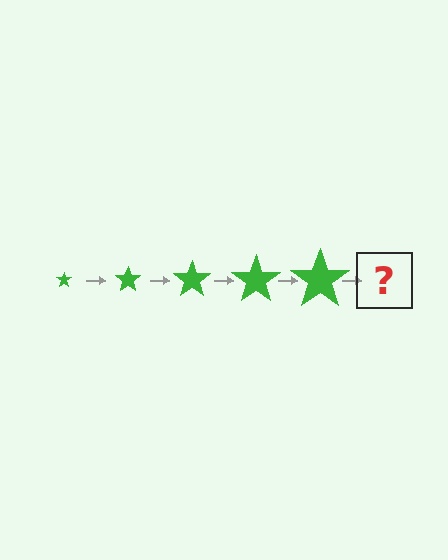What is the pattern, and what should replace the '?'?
The pattern is that the star gets progressively larger each step. The '?' should be a green star, larger than the previous one.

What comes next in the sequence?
The next element should be a green star, larger than the previous one.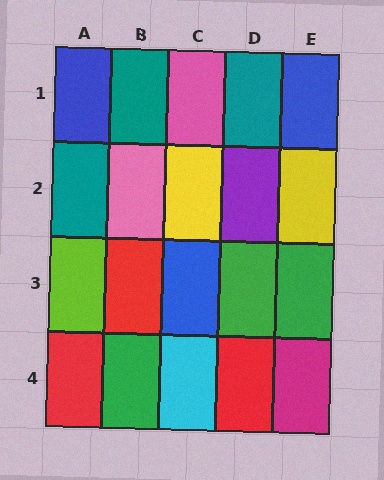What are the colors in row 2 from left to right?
Teal, pink, yellow, purple, yellow.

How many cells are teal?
3 cells are teal.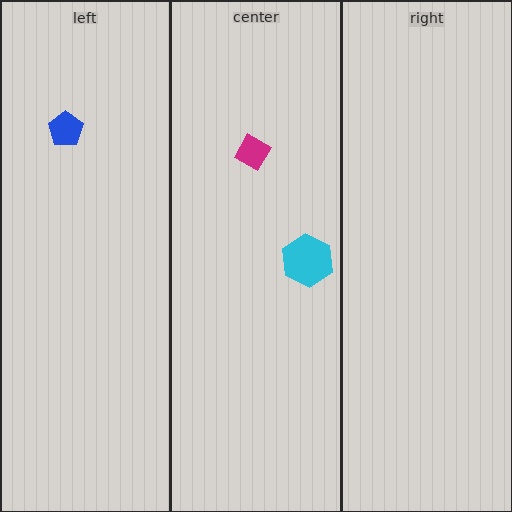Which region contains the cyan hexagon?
The center region.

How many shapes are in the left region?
1.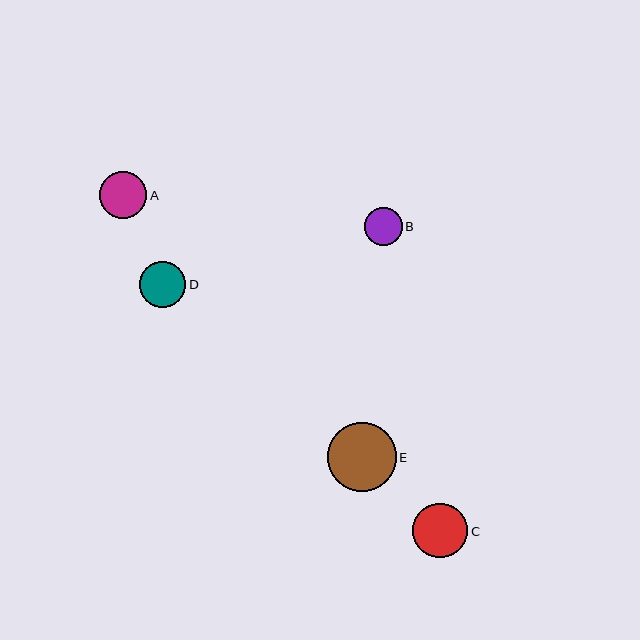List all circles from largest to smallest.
From largest to smallest: E, C, A, D, B.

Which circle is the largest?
Circle E is the largest with a size of approximately 69 pixels.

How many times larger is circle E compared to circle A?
Circle E is approximately 1.5 times the size of circle A.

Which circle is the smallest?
Circle B is the smallest with a size of approximately 38 pixels.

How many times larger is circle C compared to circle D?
Circle C is approximately 1.2 times the size of circle D.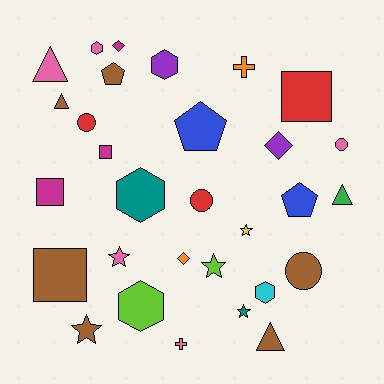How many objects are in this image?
There are 30 objects.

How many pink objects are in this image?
There are 5 pink objects.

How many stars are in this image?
There are 5 stars.